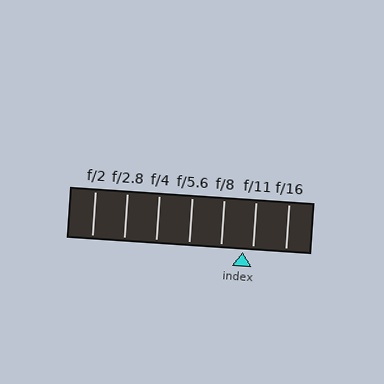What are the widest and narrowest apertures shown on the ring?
The widest aperture shown is f/2 and the narrowest is f/16.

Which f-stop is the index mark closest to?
The index mark is closest to f/11.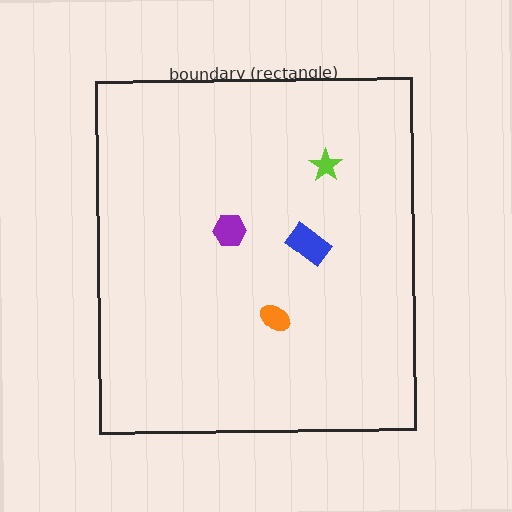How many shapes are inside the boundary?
4 inside, 0 outside.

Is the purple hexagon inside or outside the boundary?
Inside.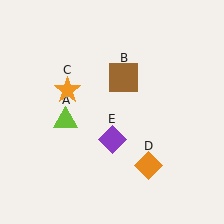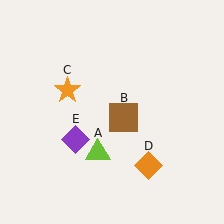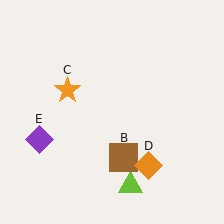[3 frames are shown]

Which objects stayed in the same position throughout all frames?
Orange star (object C) and orange diamond (object D) remained stationary.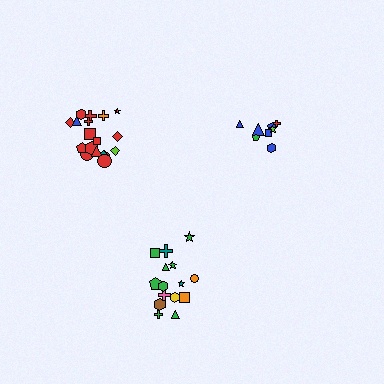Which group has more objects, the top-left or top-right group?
The top-left group.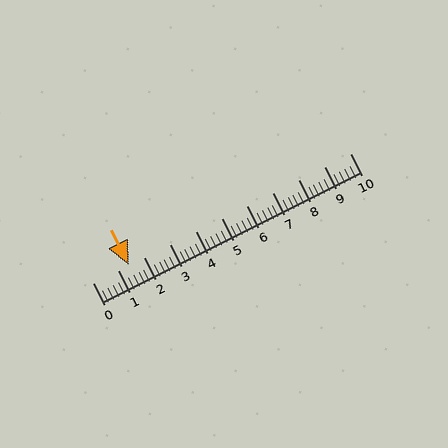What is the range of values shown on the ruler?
The ruler shows values from 0 to 10.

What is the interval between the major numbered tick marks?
The major tick marks are spaced 1 units apart.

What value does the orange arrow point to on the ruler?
The orange arrow points to approximately 1.4.